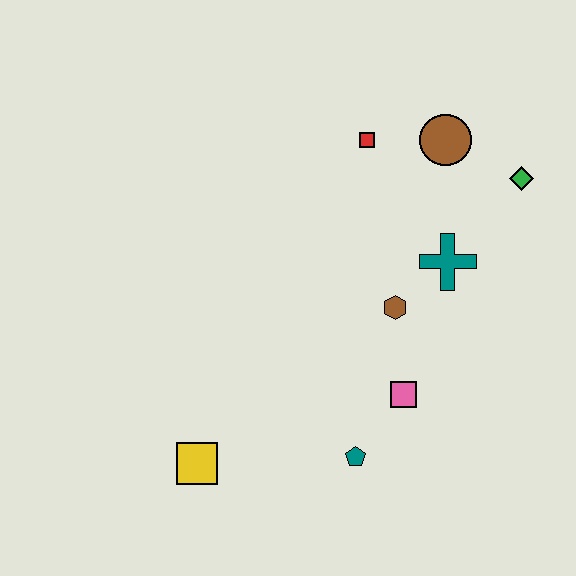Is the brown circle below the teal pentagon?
No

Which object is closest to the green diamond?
The brown circle is closest to the green diamond.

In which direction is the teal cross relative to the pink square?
The teal cross is above the pink square.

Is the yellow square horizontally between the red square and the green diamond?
No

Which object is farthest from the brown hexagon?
The yellow square is farthest from the brown hexagon.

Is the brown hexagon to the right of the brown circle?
No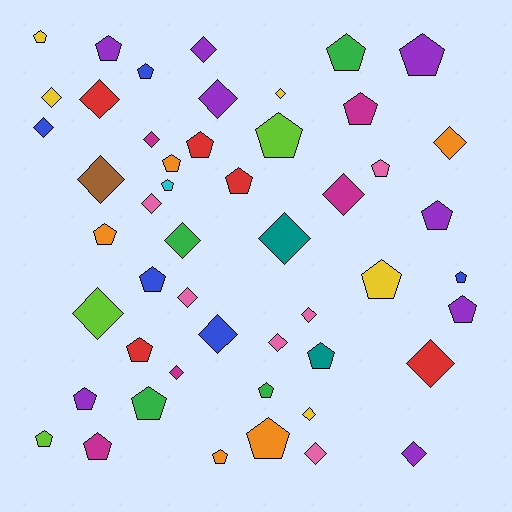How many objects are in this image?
There are 50 objects.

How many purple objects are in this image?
There are 8 purple objects.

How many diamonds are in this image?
There are 23 diamonds.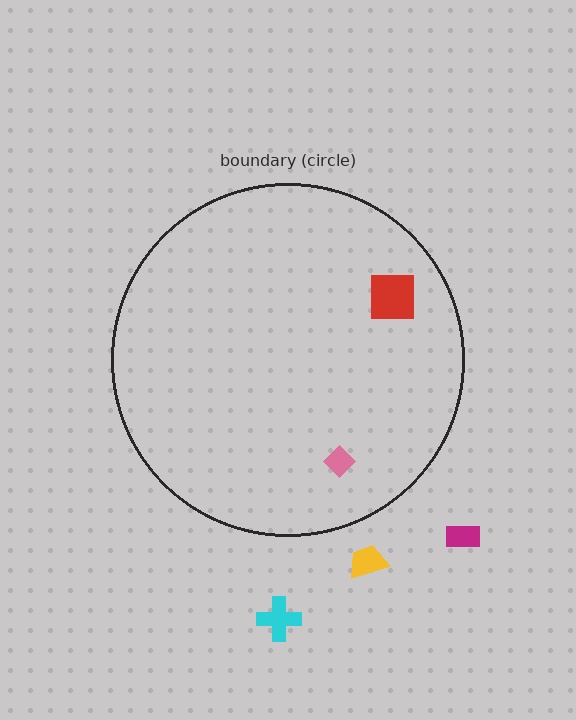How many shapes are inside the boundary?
2 inside, 3 outside.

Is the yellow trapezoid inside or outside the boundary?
Outside.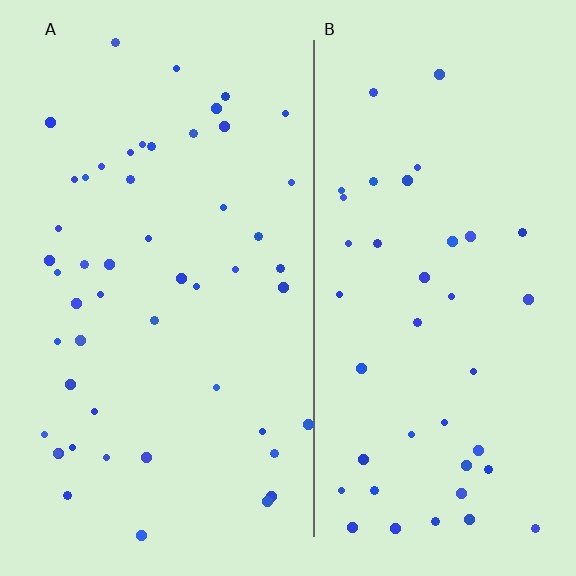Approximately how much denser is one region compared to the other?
Approximately 1.2× — region A over region B.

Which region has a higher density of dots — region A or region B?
A (the left).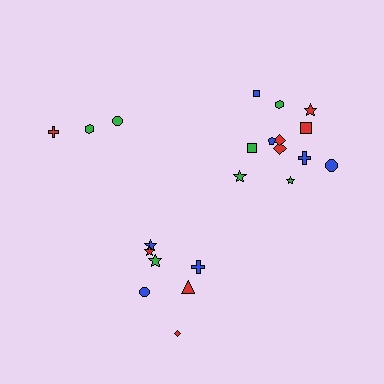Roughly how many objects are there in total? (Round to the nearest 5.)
Roughly 20 objects in total.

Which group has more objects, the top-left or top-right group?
The top-right group.